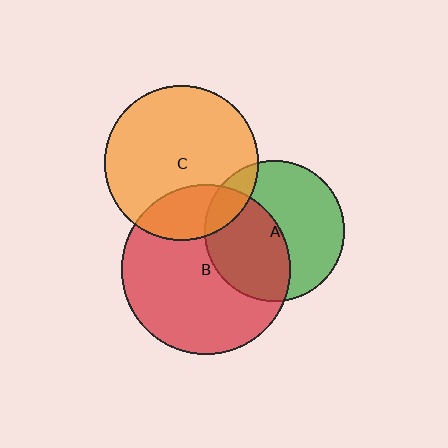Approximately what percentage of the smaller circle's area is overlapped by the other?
Approximately 45%.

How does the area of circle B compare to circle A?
Approximately 1.4 times.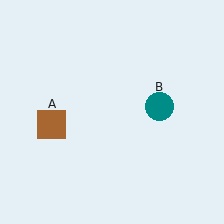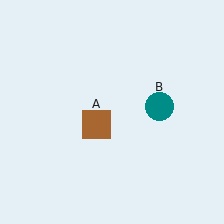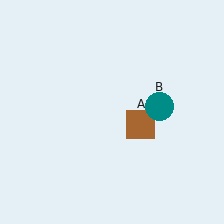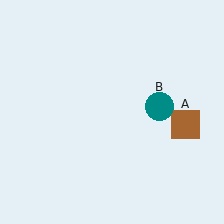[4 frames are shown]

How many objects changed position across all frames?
1 object changed position: brown square (object A).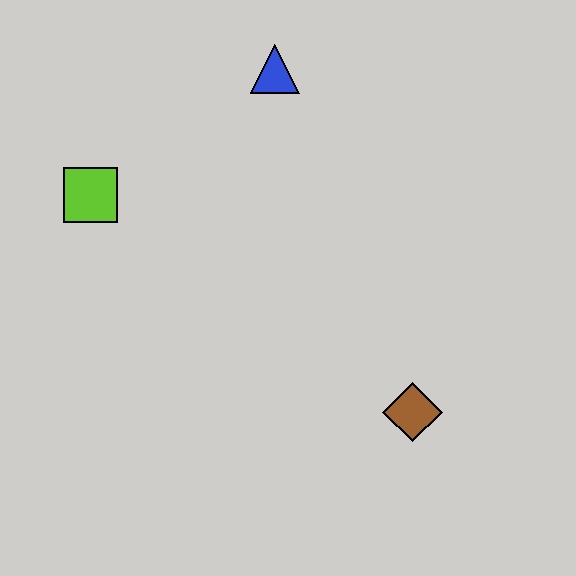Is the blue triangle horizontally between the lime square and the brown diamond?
Yes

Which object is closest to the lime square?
The blue triangle is closest to the lime square.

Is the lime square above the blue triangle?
No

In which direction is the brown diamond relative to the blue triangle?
The brown diamond is below the blue triangle.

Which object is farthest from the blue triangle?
The brown diamond is farthest from the blue triangle.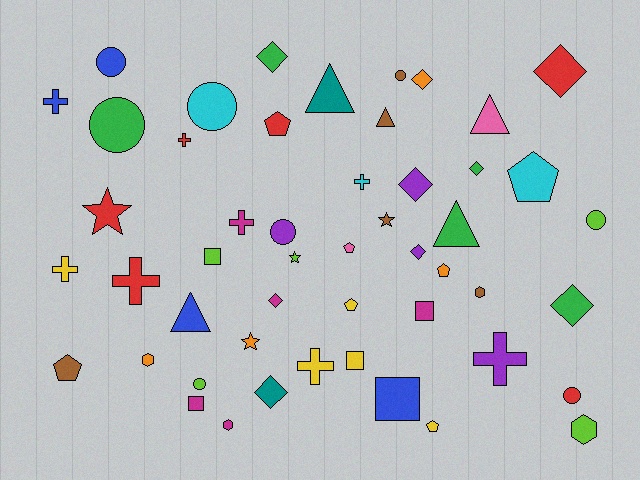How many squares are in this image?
There are 5 squares.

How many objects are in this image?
There are 50 objects.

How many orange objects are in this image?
There are 4 orange objects.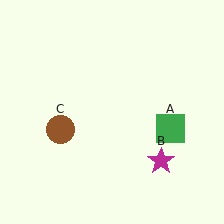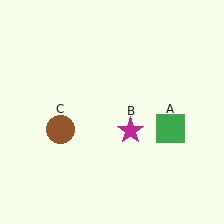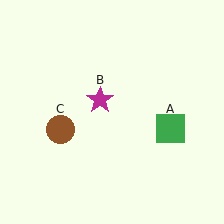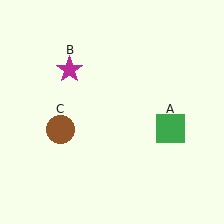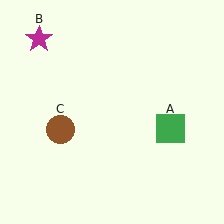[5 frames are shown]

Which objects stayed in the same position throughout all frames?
Green square (object A) and brown circle (object C) remained stationary.